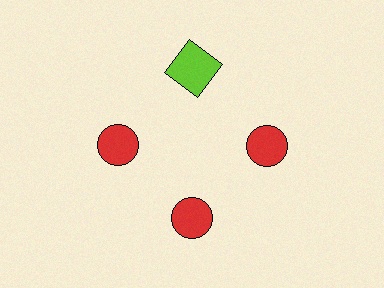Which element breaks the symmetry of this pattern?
The lime square at roughly the 12 o'clock position breaks the symmetry. All other shapes are red circles.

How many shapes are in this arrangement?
There are 4 shapes arranged in a ring pattern.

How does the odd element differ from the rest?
It differs in both color (lime instead of red) and shape (square instead of circle).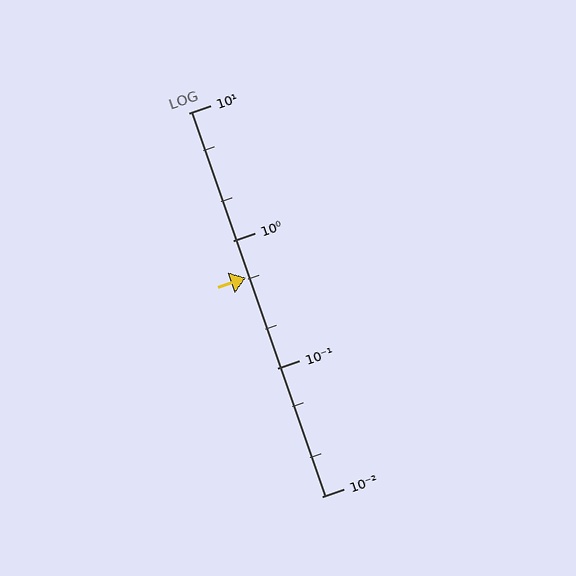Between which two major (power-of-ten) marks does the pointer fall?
The pointer is between 0.1 and 1.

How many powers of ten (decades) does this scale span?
The scale spans 3 decades, from 0.01 to 10.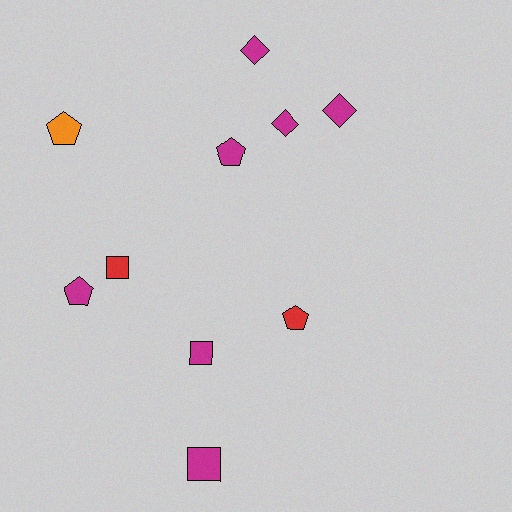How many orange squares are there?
There are no orange squares.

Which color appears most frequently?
Magenta, with 7 objects.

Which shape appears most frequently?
Pentagon, with 4 objects.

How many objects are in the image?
There are 10 objects.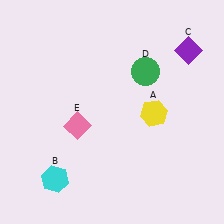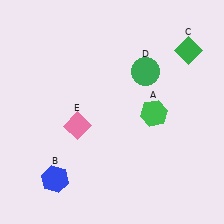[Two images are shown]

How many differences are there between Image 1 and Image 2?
There are 3 differences between the two images.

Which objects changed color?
A changed from yellow to green. B changed from cyan to blue. C changed from purple to green.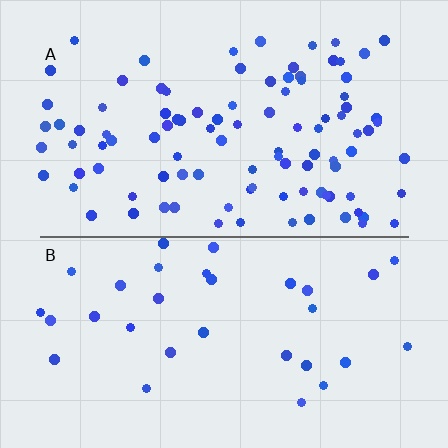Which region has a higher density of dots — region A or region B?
A (the top).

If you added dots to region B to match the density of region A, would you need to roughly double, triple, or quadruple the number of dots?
Approximately triple.